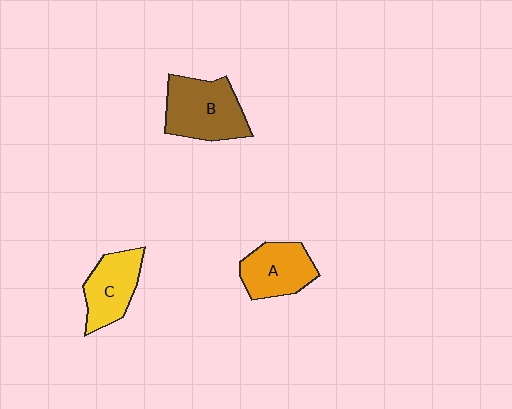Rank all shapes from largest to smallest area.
From largest to smallest: B (brown), A (orange), C (yellow).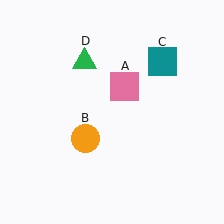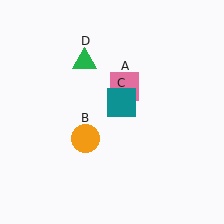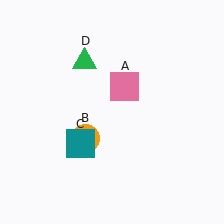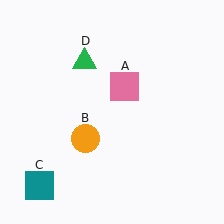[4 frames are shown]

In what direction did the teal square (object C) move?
The teal square (object C) moved down and to the left.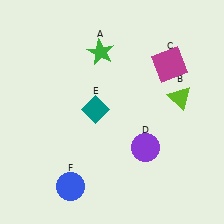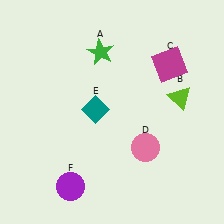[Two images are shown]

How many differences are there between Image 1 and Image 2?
There are 2 differences between the two images.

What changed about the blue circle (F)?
In Image 1, F is blue. In Image 2, it changed to purple.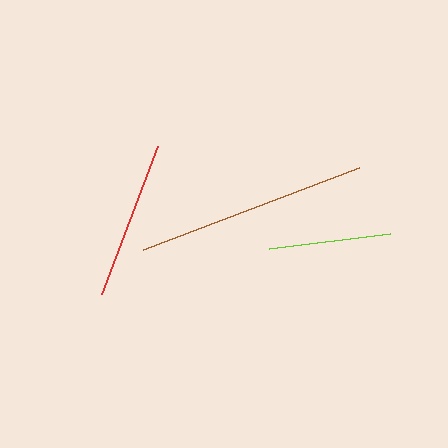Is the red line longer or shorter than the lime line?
The red line is longer than the lime line.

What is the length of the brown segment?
The brown segment is approximately 230 pixels long.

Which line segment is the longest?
The brown line is the longest at approximately 230 pixels.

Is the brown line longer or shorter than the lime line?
The brown line is longer than the lime line.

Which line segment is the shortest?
The lime line is the shortest at approximately 122 pixels.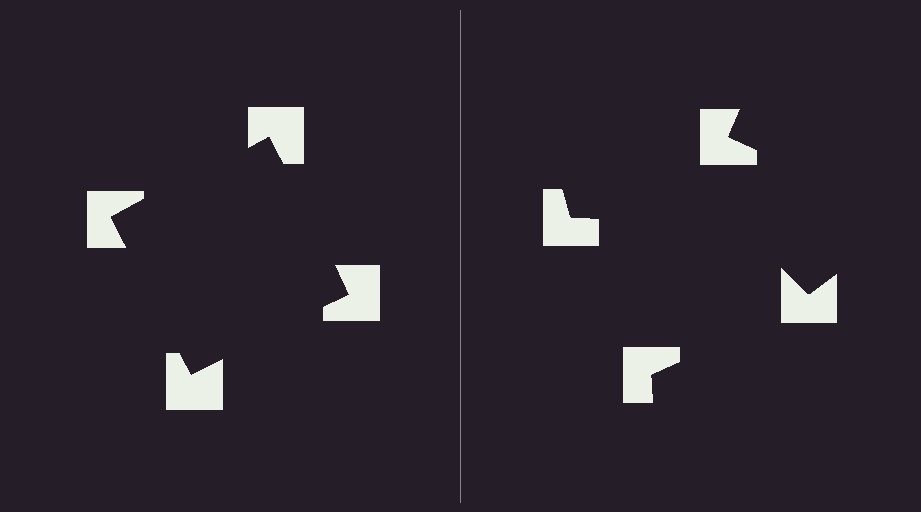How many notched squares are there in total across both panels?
8 — 4 on each side.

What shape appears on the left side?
An illusory square.